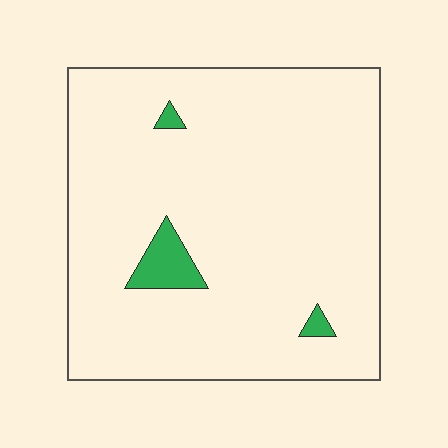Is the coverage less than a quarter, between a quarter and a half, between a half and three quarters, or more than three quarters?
Less than a quarter.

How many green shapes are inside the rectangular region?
3.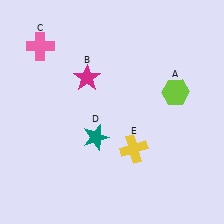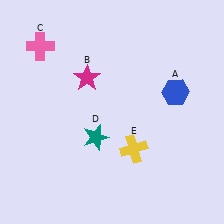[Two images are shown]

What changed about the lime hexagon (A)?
In Image 1, A is lime. In Image 2, it changed to blue.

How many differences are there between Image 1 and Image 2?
There is 1 difference between the two images.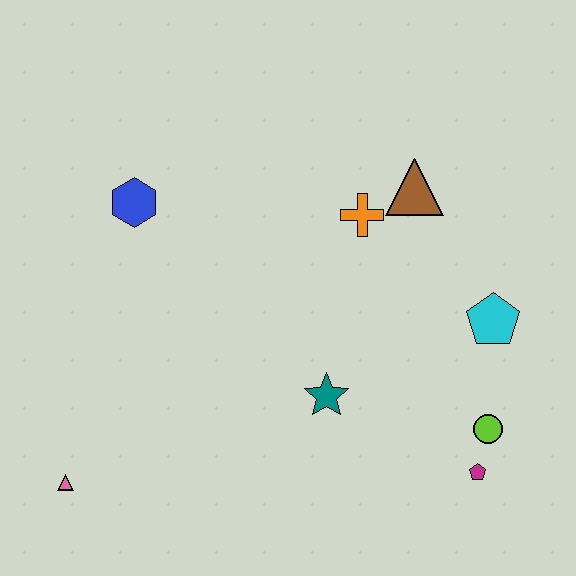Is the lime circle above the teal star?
No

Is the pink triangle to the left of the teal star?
Yes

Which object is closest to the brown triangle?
The orange cross is closest to the brown triangle.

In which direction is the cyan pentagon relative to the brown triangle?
The cyan pentagon is below the brown triangle.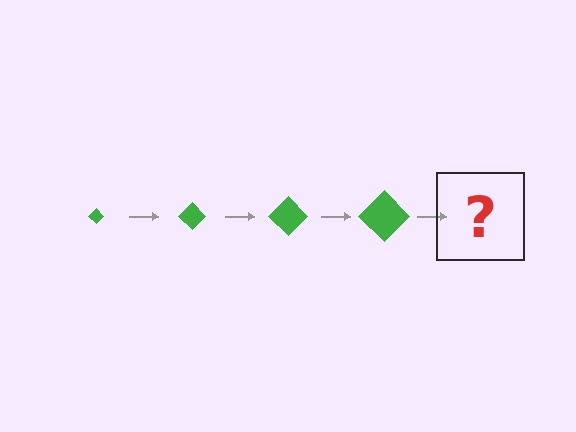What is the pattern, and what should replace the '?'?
The pattern is that the diamond gets progressively larger each step. The '?' should be a green diamond, larger than the previous one.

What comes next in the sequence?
The next element should be a green diamond, larger than the previous one.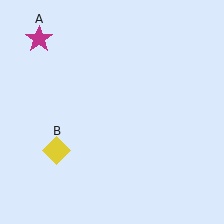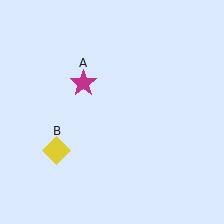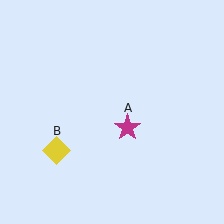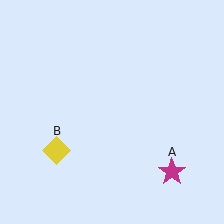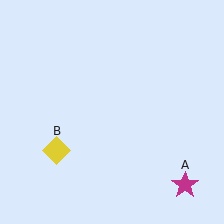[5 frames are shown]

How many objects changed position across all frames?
1 object changed position: magenta star (object A).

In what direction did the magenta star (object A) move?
The magenta star (object A) moved down and to the right.